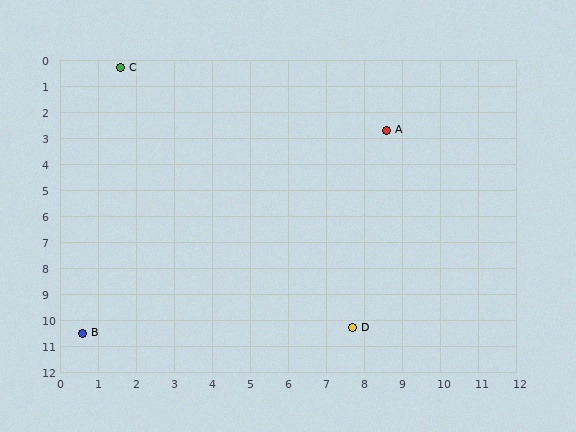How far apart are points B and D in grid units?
Points B and D are about 7.1 grid units apart.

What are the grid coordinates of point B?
Point B is at approximately (0.6, 10.5).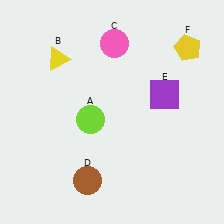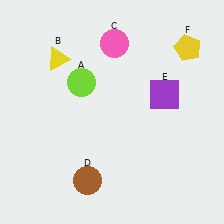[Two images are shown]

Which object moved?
The lime circle (A) moved up.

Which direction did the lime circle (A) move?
The lime circle (A) moved up.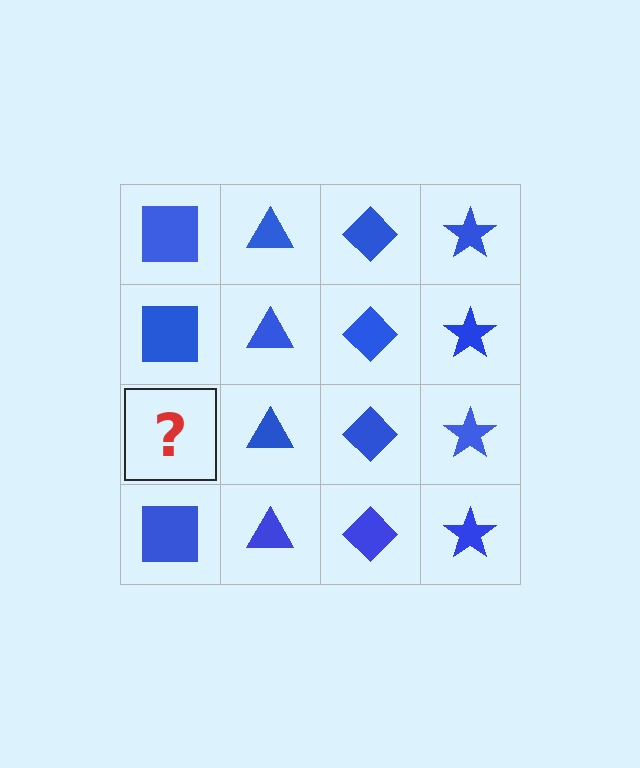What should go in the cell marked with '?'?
The missing cell should contain a blue square.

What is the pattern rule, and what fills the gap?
The rule is that each column has a consistent shape. The gap should be filled with a blue square.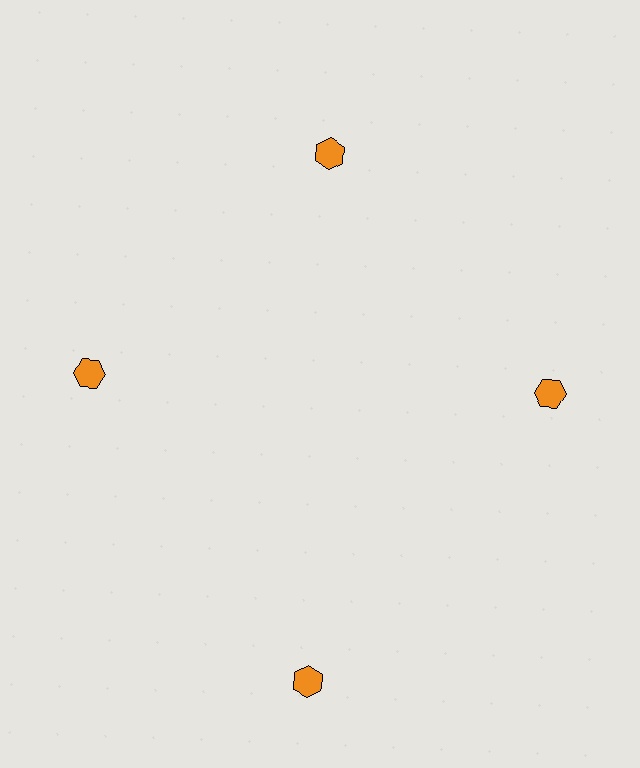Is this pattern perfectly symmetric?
No. The 4 orange hexagons are arranged in a ring, but one element near the 6 o'clock position is pushed outward from the center, breaking the 4-fold rotational symmetry.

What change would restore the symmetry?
The symmetry would be restored by moving it inward, back onto the ring so that all 4 hexagons sit at equal angles and equal distance from the center.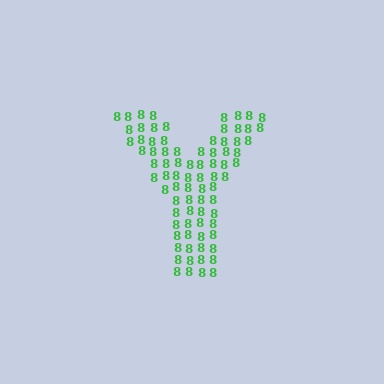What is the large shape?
The large shape is the letter Y.